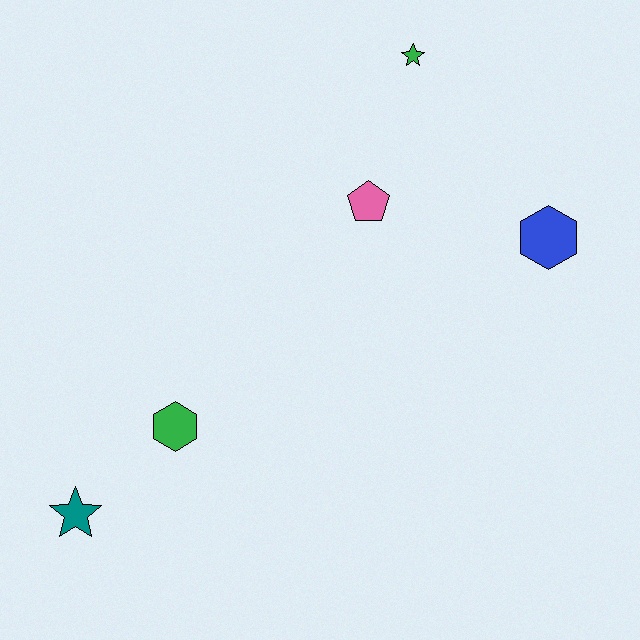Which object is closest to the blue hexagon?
The pink pentagon is closest to the blue hexagon.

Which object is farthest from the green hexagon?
The green star is farthest from the green hexagon.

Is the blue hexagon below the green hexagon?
No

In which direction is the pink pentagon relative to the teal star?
The pink pentagon is above the teal star.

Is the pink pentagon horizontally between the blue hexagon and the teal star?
Yes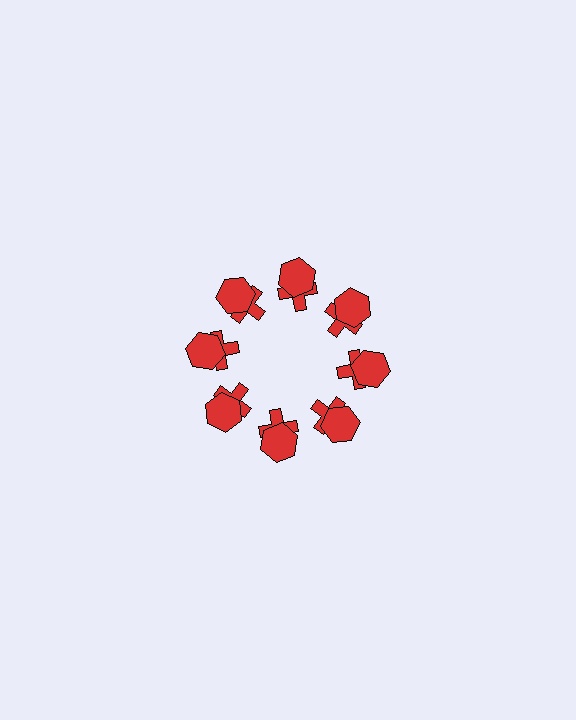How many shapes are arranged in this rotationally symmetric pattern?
There are 16 shapes, arranged in 8 groups of 2.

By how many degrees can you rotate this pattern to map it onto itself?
The pattern maps onto itself every 45 degrees of rotation.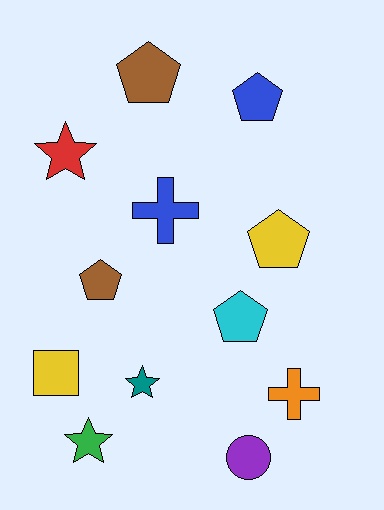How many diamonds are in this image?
There are no diamonds.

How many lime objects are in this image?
There are no lime objects.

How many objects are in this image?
There are 12 objects.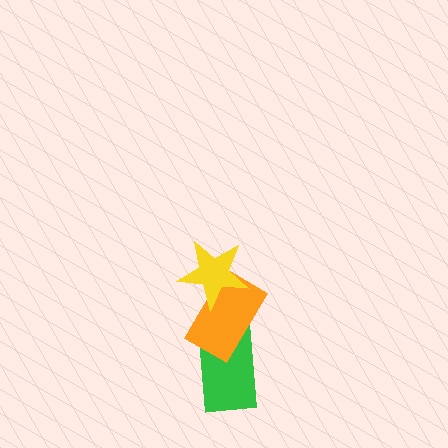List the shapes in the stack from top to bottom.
From top to bottom: the yellow star, the orange rectangle, the green rectangle.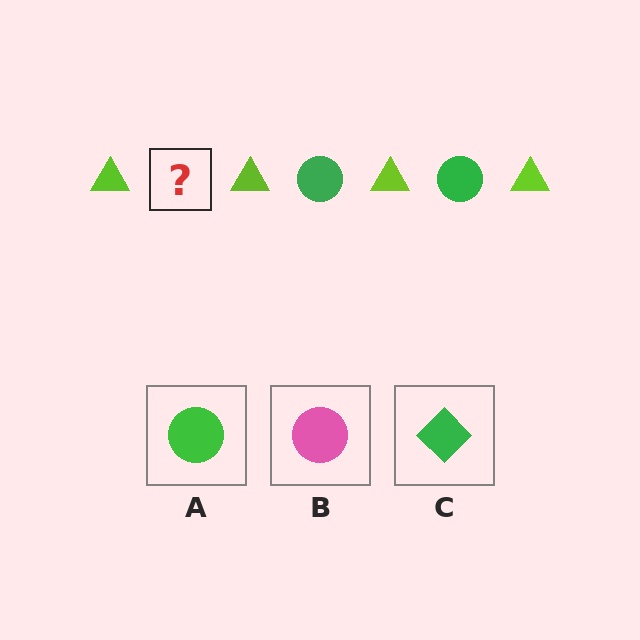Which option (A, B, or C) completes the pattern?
A.